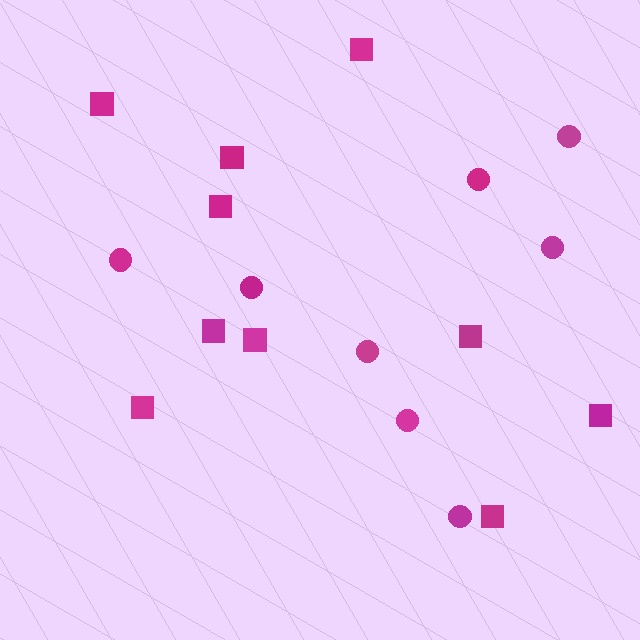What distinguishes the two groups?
There are 2 groups: one group of squares (10) and one group of circles (8).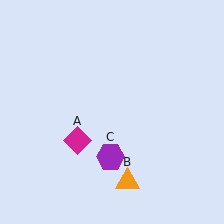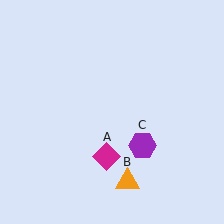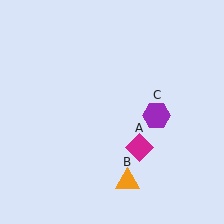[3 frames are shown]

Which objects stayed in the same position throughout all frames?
Orange triangle (object B) remained stationary.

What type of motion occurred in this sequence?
The magenta diamond (object A), purple hexagon (object C) rotated counterclockwise around the center of the scene.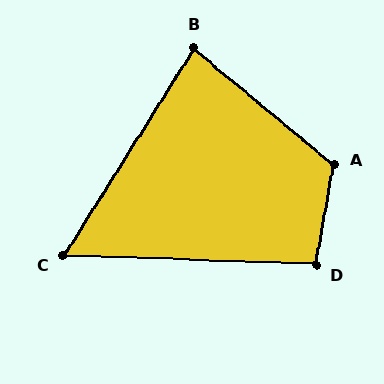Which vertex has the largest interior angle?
A, at approximately 120 degrees.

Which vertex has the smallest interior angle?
C, at approximately 60 degrees.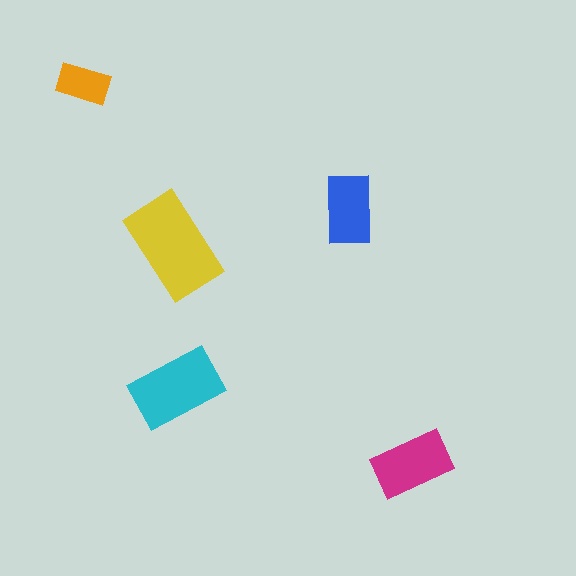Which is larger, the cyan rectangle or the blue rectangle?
The cyan one.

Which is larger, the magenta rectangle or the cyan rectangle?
The cyan one.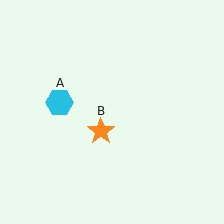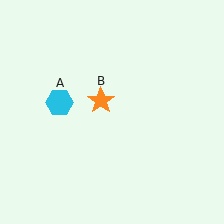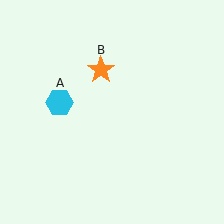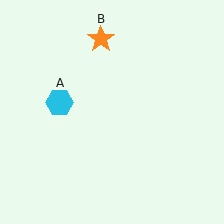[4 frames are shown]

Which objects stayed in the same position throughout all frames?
Cyan hexagon (object A) remained stationary.